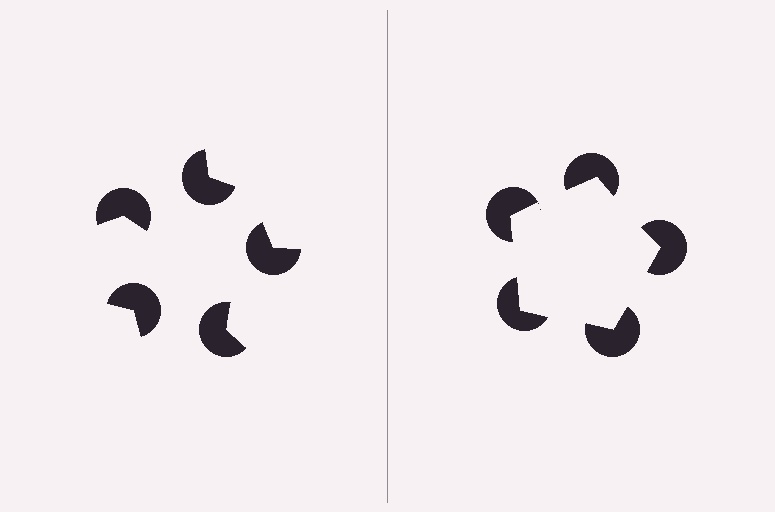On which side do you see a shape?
An illusory pentagon appears on the right side. On the left side the wedge cuts are rotated, so no coherent shape forms.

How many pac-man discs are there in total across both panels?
10 — 5 on each side.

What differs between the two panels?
The pac-man discs are positioned identically on both sides; only the wedge orientations differ. On the right they align to a pentagon; on the left they are misaligned.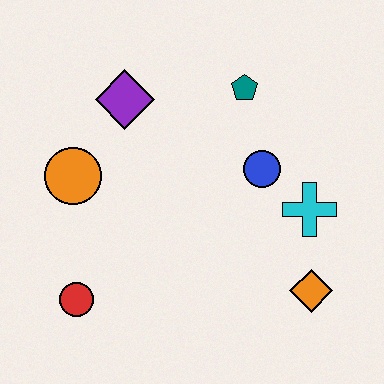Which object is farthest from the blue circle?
The red circle is farthest from the blue circle.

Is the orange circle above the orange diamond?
Yes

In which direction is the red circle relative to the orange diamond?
The red circle is to the left of the orange diamond.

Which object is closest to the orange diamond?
The cyan cross is closest to the orange diamond.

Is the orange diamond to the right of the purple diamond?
Yes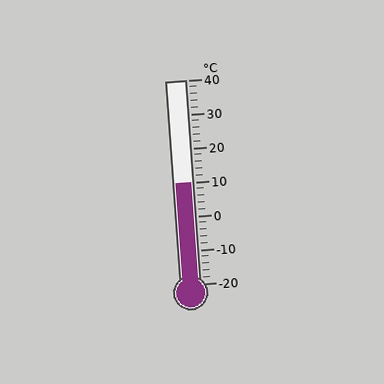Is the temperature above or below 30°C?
The temperature is below 30°C.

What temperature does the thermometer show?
The thermometer shows approximately 10°C.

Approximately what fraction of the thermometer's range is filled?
The thermometer is filled to approximately 50% of its range.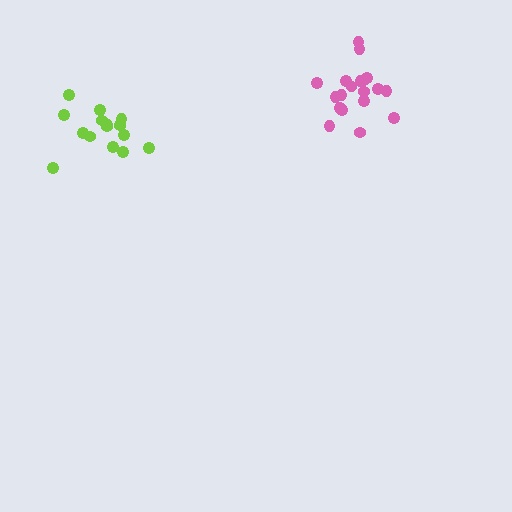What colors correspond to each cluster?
The clusters are colored: lime, pink.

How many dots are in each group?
Group 1: 16 dots, Group 2: 19 dots (35 total).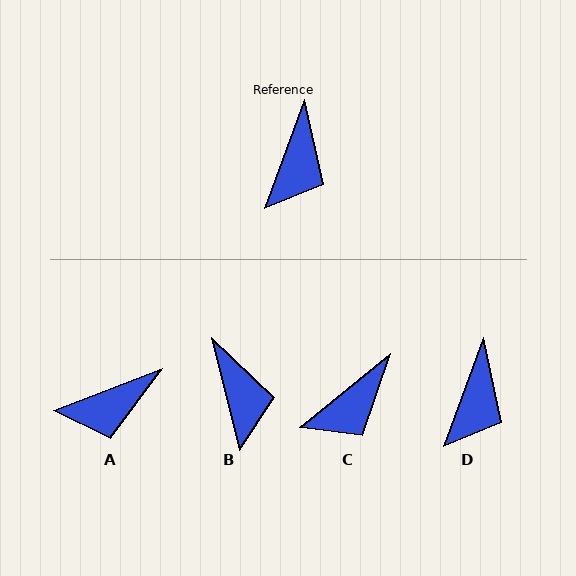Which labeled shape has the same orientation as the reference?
D.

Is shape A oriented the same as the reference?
No, it is off by about 49 degrees.